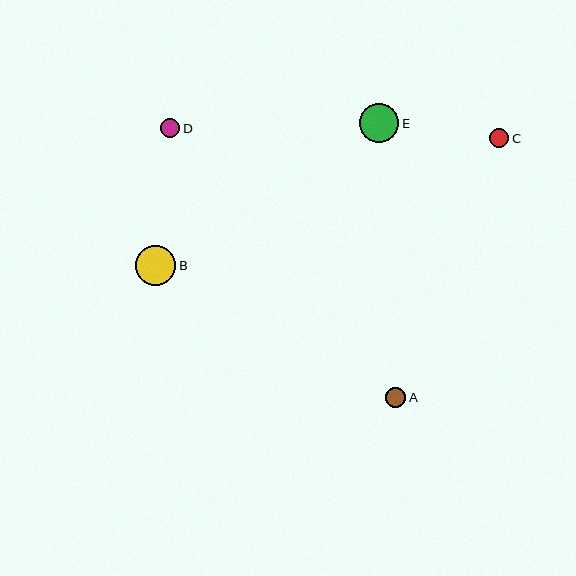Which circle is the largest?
Circle B is the largest with a size of approximately 40 pixels.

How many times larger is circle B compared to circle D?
Circle B is approximately 2.1 times the size of circle D.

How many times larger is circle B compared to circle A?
Circle B is approximately 2.0 times the size of circle A.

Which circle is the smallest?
Circle D is the smallest with a size of approximately 19 pixels.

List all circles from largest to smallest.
From largest to smallest: B, E, A, C, D.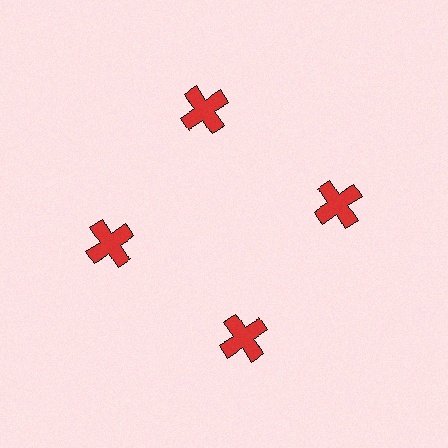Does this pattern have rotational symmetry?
Yes, this pattern has 4-fold rotational symmetry. It looks the same after rotating 90 degrees around the center.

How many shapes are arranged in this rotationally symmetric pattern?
There are 4 shapes, arranged in 4 groups of 1.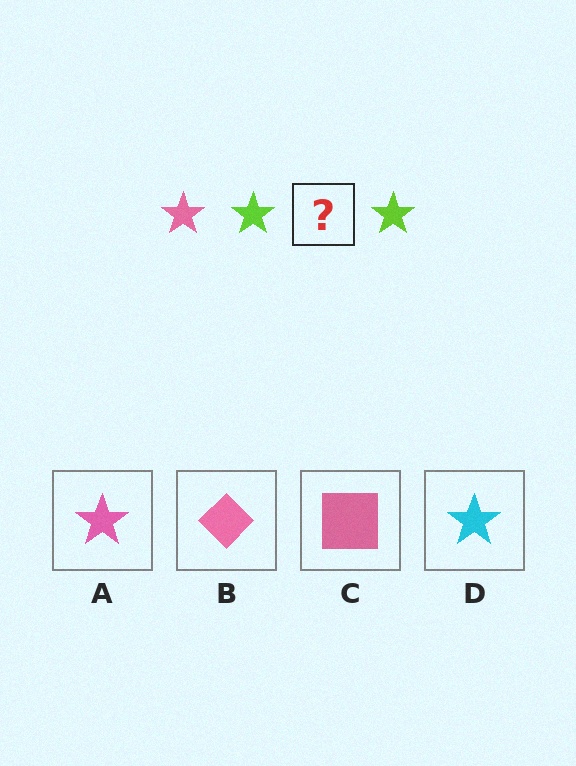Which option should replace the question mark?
Option A.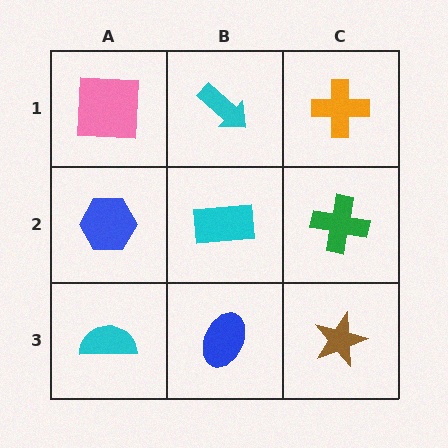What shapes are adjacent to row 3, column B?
A cyan rectangle (row 2, column B), a cyan semicircle (row 3, column A), a brown star (row 3, column C).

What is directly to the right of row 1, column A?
A cyan arrow.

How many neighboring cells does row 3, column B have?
3.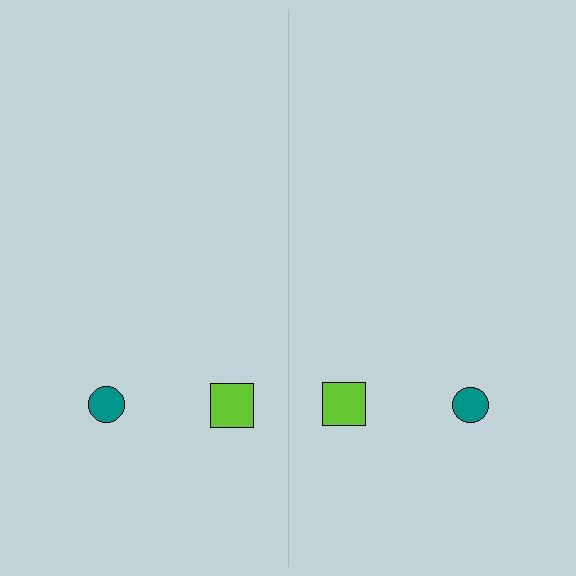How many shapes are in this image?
There are 4 shapes in this image.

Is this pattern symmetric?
Yes, this pattern has bilateral (reflection) symmetry.